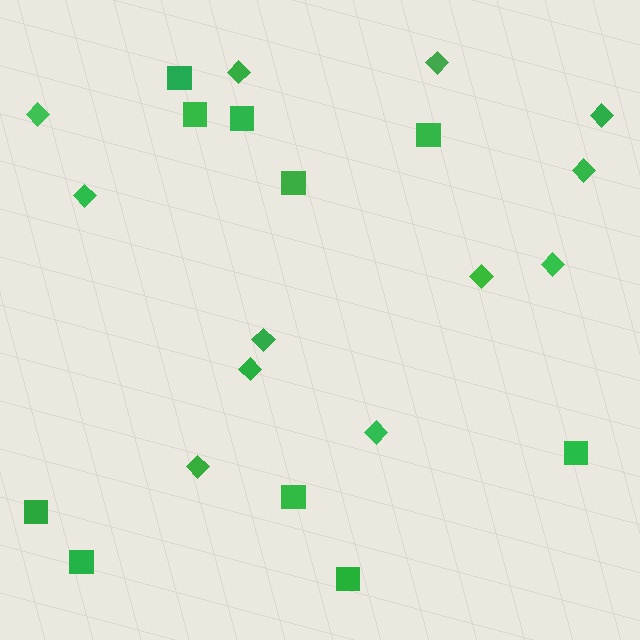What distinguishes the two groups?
There are 2 groups: one group of squares (10) and one group of diamonds (12).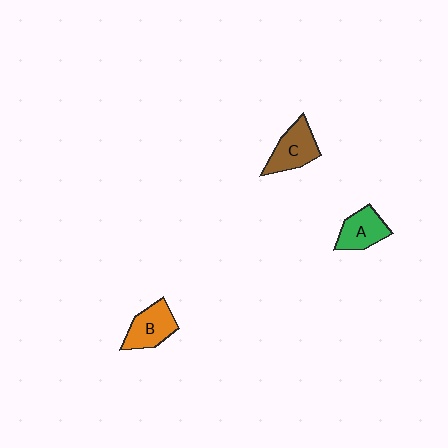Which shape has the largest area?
Shape C (brown).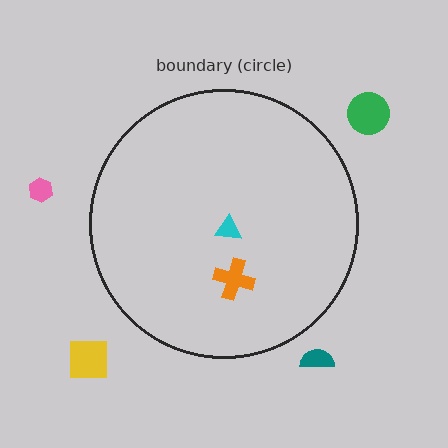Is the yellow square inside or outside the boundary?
Outside.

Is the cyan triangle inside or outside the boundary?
Inside.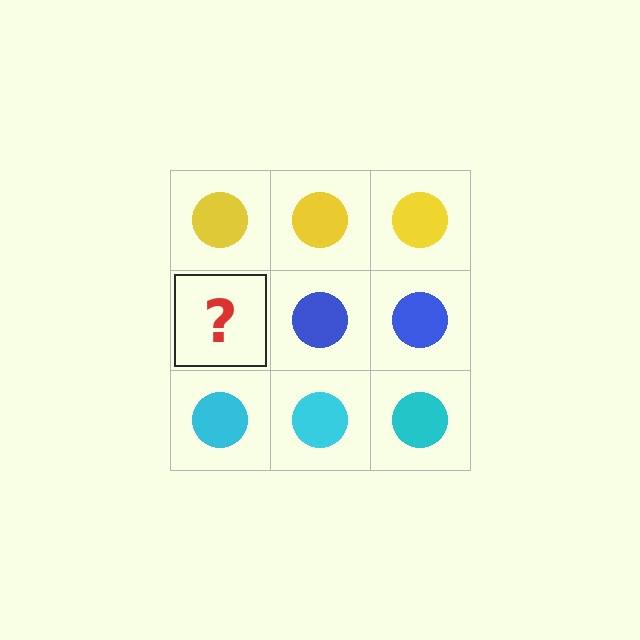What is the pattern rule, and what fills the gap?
The rule is that each row has a consistent color. The gap should be filled with a blue circle.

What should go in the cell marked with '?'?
The missing cell should contain a blue circle.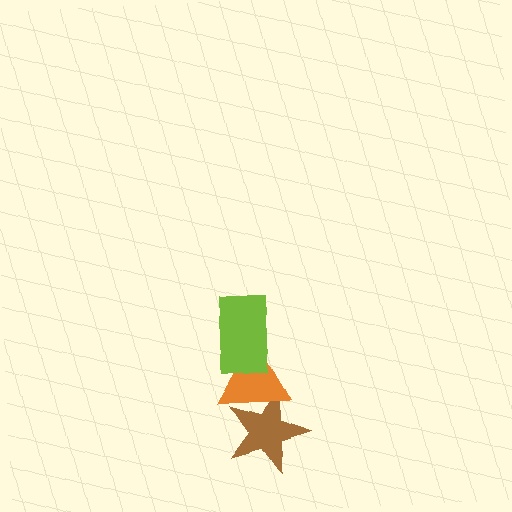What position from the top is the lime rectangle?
The lime rectangle is 1st from the top.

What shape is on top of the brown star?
The orange triangle is on top of the brown star.